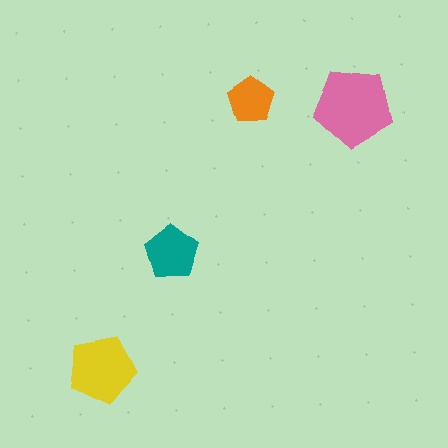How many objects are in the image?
There are 4 objects in the image.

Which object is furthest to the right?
The pink pentagon is rightmost.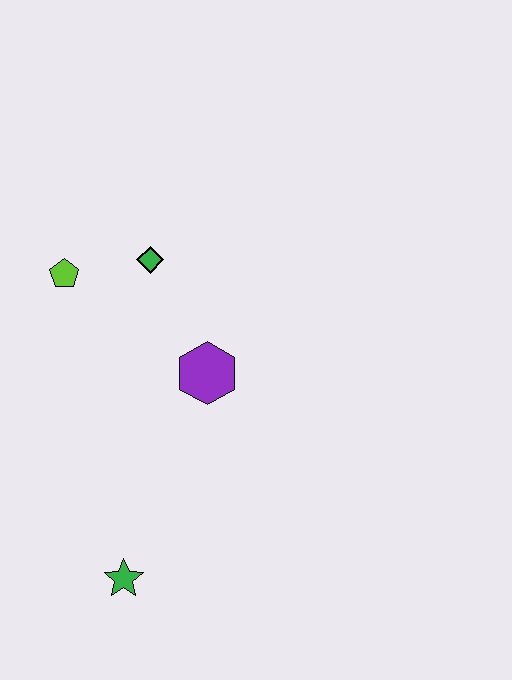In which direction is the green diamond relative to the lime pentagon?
The green diamond is to the right of the lime pentagon.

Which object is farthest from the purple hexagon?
The green star is farthest from the purple hexagon.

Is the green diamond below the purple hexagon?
No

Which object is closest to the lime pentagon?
The green diamond is closest to the lime pentagon.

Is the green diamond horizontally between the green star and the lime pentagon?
No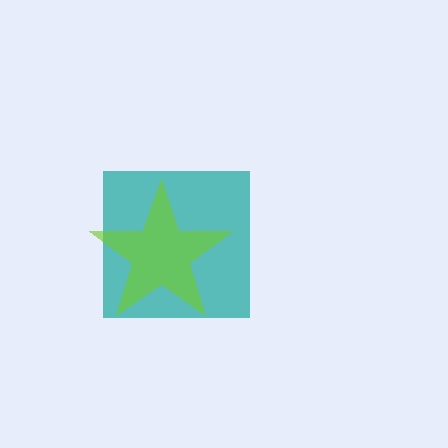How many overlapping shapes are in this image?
There are 2 overlapping shapes in the image.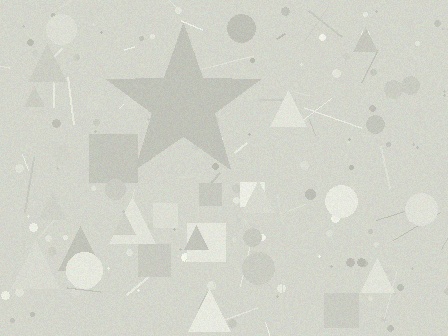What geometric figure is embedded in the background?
A star is embedded in the background.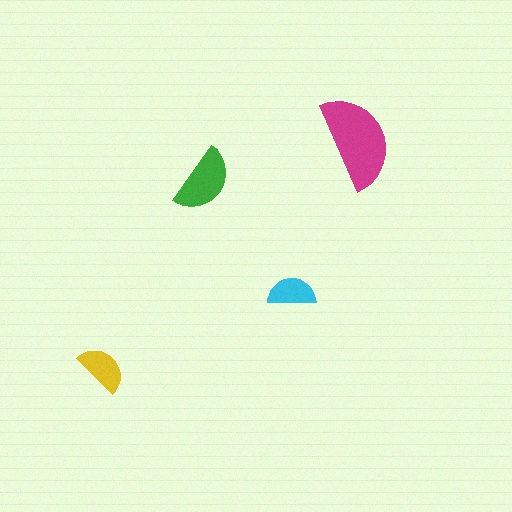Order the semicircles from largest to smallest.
the magenta one, the green one, the yellow one, the cyan one.